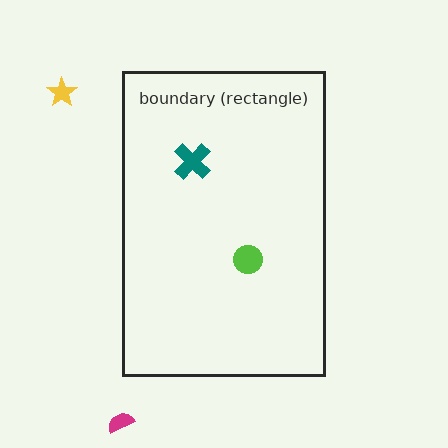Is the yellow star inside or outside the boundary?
Outside.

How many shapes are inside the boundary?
2 inside, 2 outside.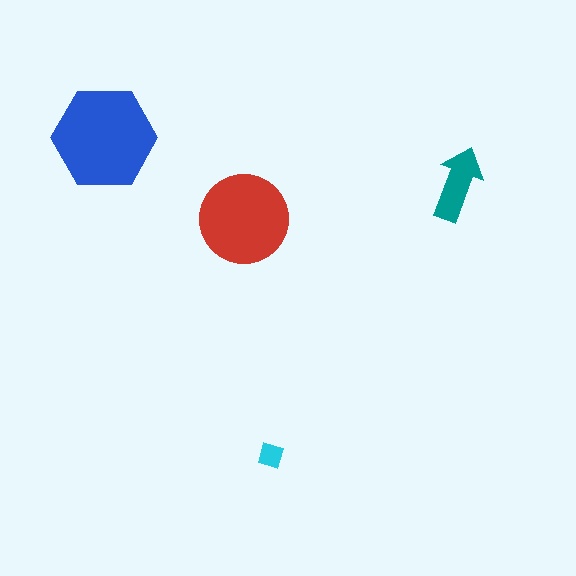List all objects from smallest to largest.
The cyan diamond, the teal arrow, the red circle, the blue hexagon.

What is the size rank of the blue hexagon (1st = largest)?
1st.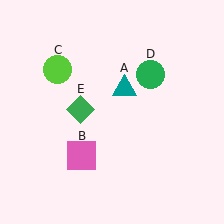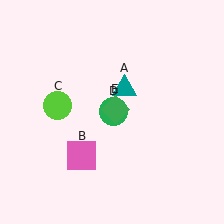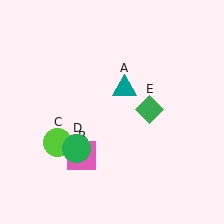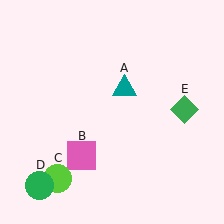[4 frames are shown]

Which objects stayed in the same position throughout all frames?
Teal triangle (object A) and pink square (object B) remained stationary.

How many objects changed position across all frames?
3 objects changed position: lime circle (object C), green circle (object D), green diamond (object E).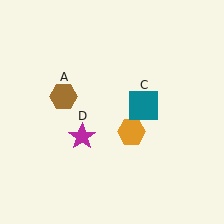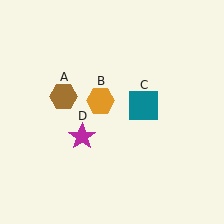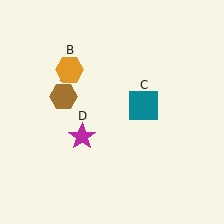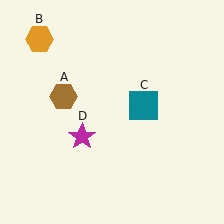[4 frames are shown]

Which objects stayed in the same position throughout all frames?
Brown hexagon (object A) and teal square (object C) and magenta star (object D) remained stationary.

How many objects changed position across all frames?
1 object changed position: orange hexagon (object B).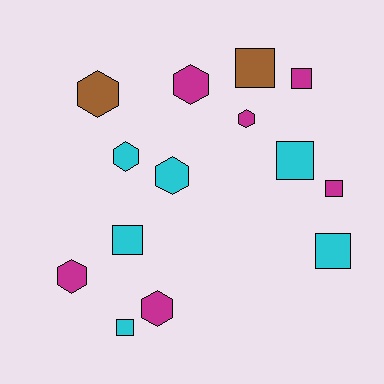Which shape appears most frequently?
Square, with 7 objects.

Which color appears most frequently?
Magenta, with 6 objects.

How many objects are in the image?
There are 14 objects.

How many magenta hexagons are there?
There are 4 magenta hexagons.